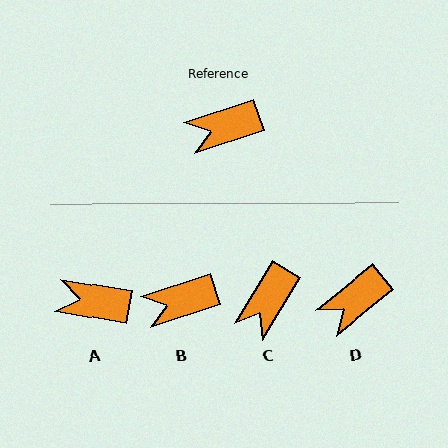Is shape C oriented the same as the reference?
No, it is off by about 40 degrees.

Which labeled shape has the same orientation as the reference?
B.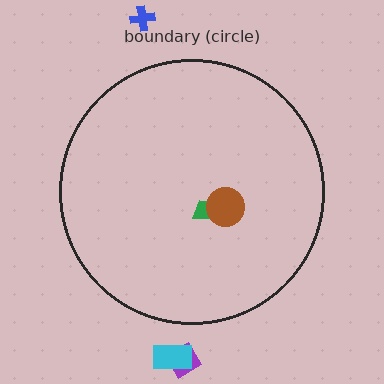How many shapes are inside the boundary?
2 inside, 3 outside.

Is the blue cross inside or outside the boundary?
Outside.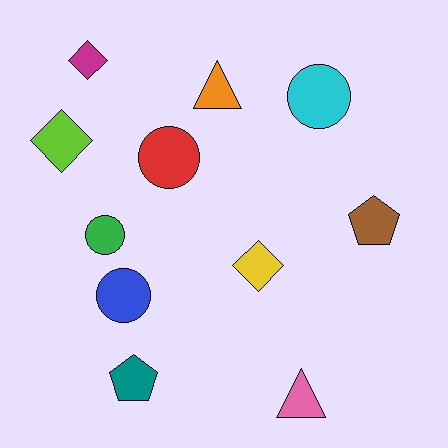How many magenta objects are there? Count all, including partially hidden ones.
There is 1 magenta object.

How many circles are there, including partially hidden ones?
There are 4 circles.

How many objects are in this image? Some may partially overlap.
There are 11 objects.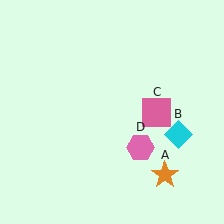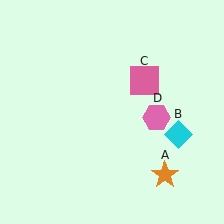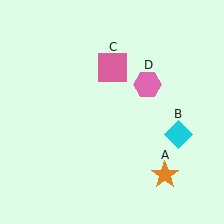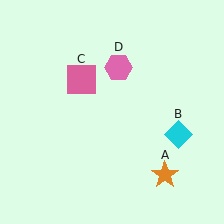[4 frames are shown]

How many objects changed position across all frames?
2 objects changed position: pink square (object C), pink hexagon (object D).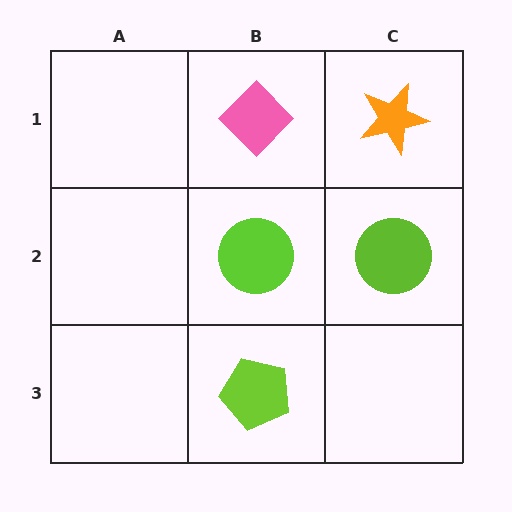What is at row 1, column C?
An orange star.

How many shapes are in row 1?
2 shapes.